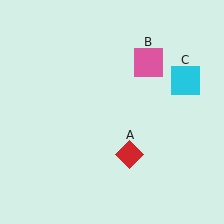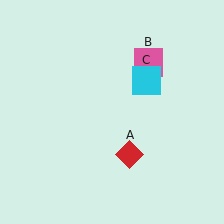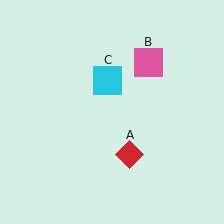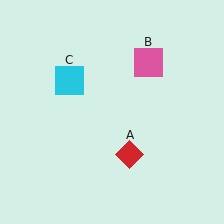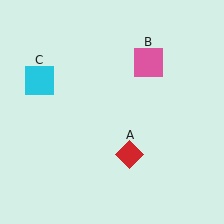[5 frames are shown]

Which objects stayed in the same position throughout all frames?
Red diamond (object A) and pink square (object B) remained stationary.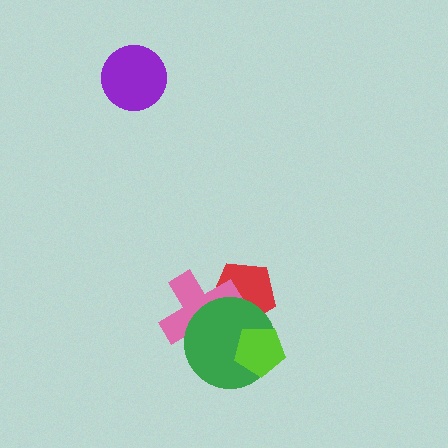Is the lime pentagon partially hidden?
No, no other shape covers it.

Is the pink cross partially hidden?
Yes, it is partially covered by another shape.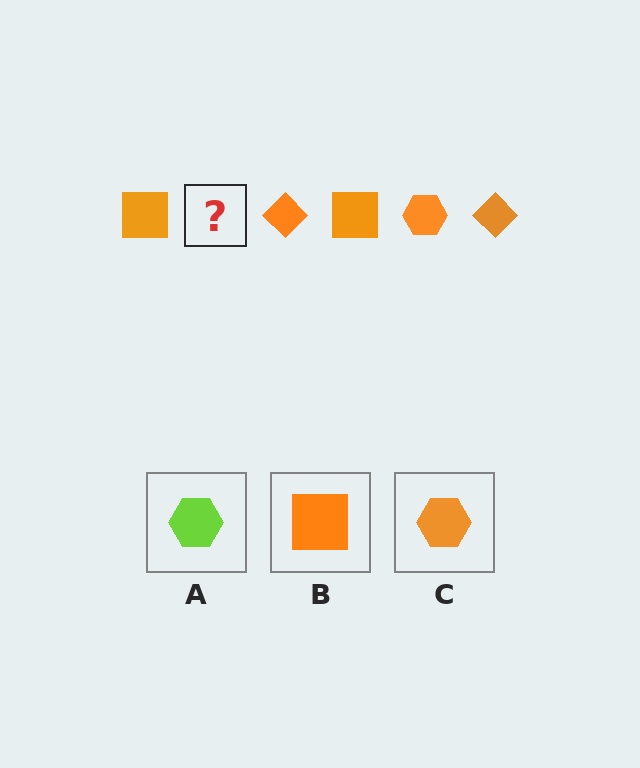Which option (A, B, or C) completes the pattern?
C.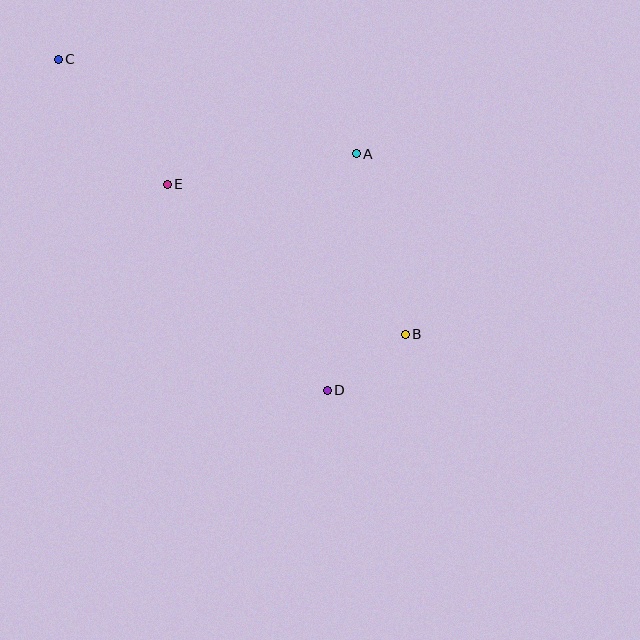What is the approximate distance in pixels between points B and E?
The distance between B and E is approximately 281 pixels.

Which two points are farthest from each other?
Points B and C are farthest from each other.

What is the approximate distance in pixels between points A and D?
The distance between A and D is approximately 238 pixels.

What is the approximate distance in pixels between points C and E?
The distance between C and E is approximately 166 pixels.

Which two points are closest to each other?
Points B and D are closest to each other.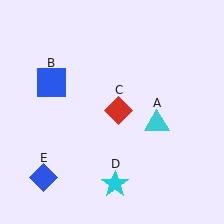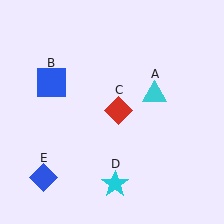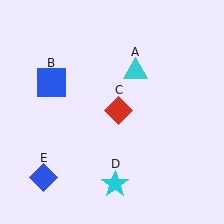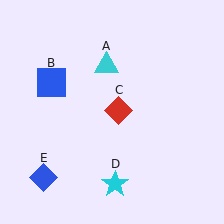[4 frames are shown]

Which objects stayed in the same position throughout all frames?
Blue square (object B) and red diamond (object C) and cyan star (object D) and blue diamond (object E) remained stationary.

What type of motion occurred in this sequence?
The cyan triangle (object A) rotated counterclockwise around the center of the scene.